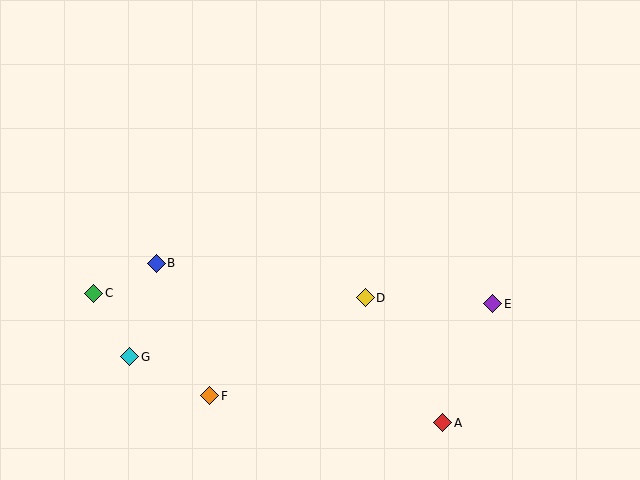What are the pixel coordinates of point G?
Point G is at (130, 357).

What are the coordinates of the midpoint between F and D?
The midpoint between F and D is at (288, 347).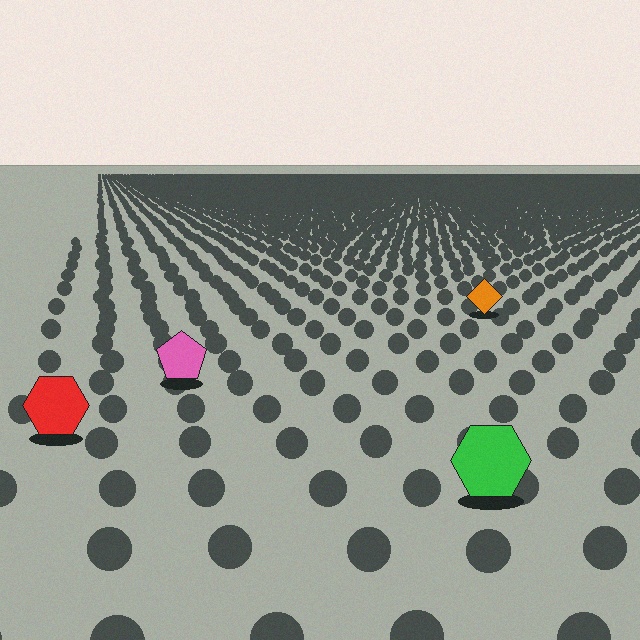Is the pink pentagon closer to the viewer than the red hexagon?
No. The red hexagon is closer — you can tell from the texture gradient: the ground texture is coarser near it.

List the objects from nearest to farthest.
From nearest to farthest: the green hexagon, the red hexagon, the pink pentagon, the orange diamond.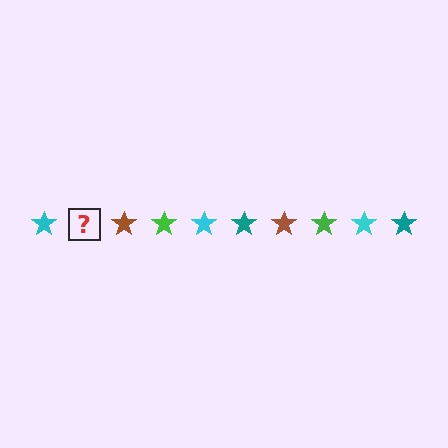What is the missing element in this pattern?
The missing element is a teal star.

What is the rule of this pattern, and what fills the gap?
The rule is that the pattern cycles through cyan, teal, brown, green stars. The gap should be filled with a teal star.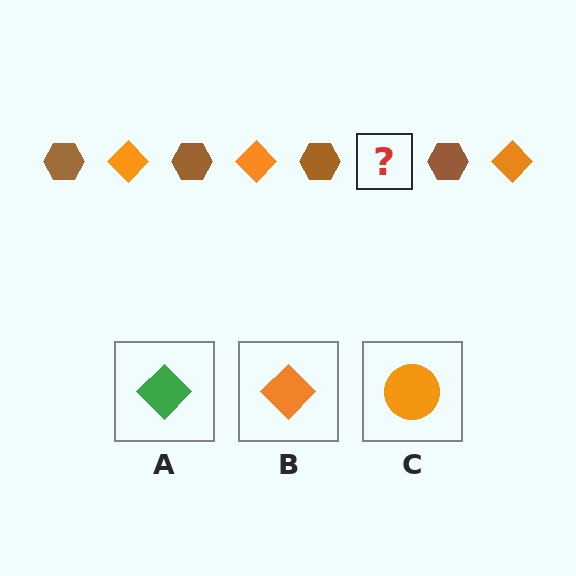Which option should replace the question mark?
Option B.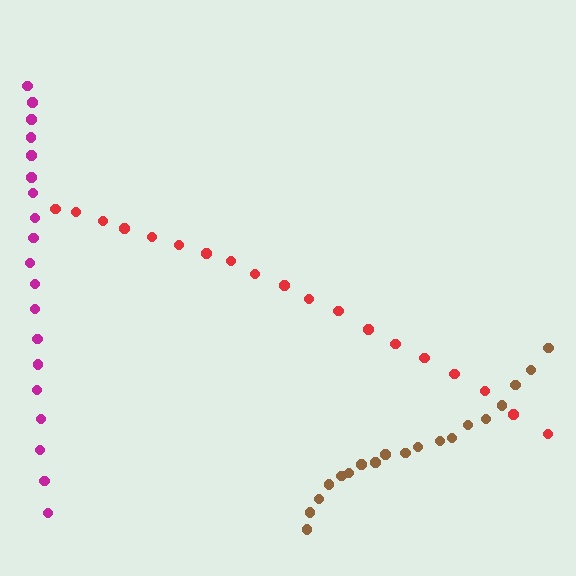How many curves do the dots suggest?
There are 3 distinct paths.